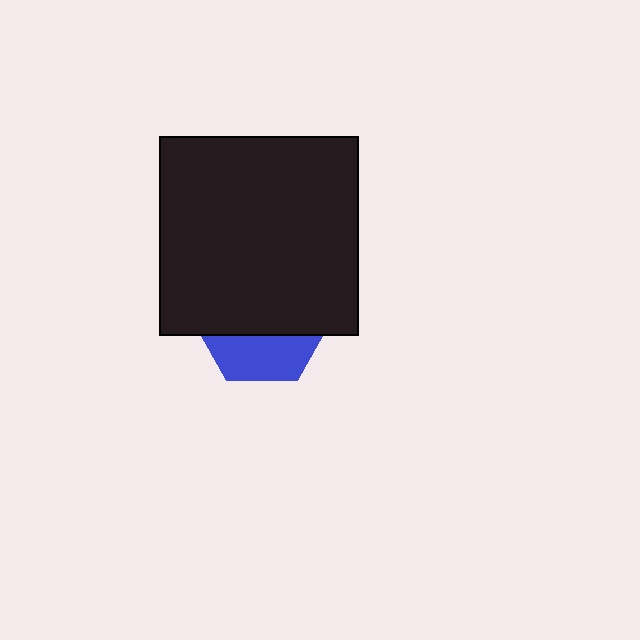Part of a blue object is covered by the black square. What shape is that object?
It is a hexagon.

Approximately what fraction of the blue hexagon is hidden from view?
Roughly 66% of the blue hexagon is hidden behind the black square.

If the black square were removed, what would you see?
You would see the complete blue hexagon.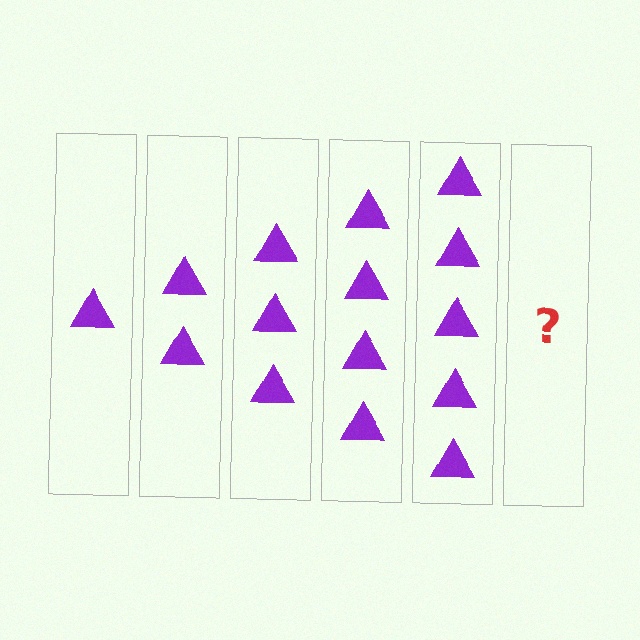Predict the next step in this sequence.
The next step is 6 triangles.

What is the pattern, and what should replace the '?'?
The pattern is that each step adds one more triangle. The '?' should be 6 triangles.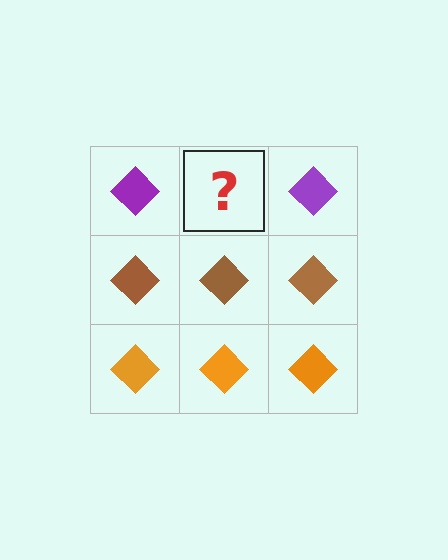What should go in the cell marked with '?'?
The missing cell should contain a purple diamond.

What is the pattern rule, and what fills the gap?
The rule is that each row has a consistent color. The gap should be filled with a purple diamond.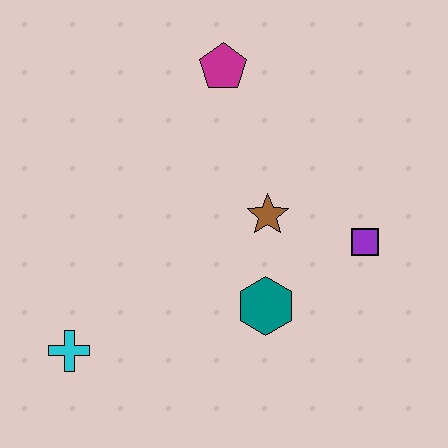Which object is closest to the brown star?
The teal hexagon is closest to the brown star.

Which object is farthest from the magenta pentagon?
The cyan cross is farthest from the magenta pentagon.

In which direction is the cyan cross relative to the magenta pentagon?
The cyan cross is below the magenta pentagon.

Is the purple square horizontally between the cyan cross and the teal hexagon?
No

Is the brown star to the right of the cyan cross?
Yes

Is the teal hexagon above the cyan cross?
Yes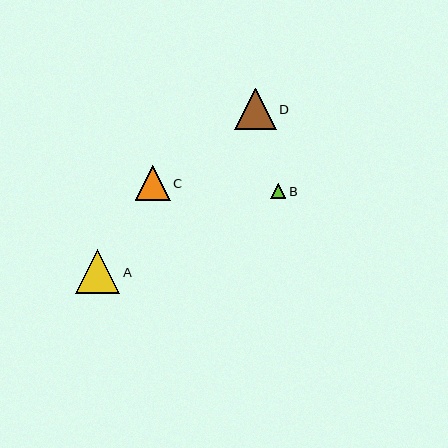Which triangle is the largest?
Triangle A is the largest with a size of approximately 44 pixels.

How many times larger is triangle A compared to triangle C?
Triangle A is approximately 1.3 times the size of triangle C.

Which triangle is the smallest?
Triangle B is the smallest with a size of approximately 16 pixels.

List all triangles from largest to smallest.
From largest to smallest: A, D, C, B.